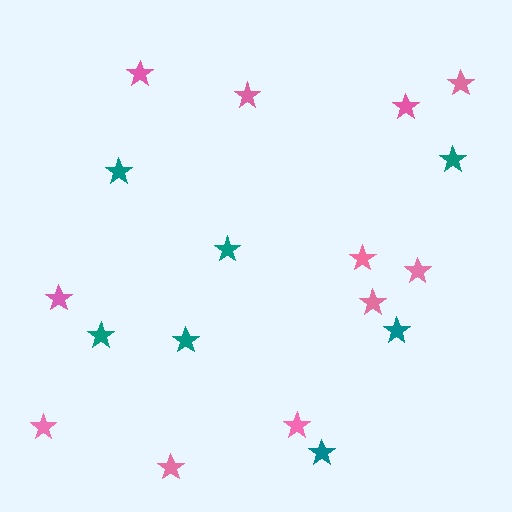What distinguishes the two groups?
There are 2 groups: one group of pink stars (11) and one group of teal stars (7).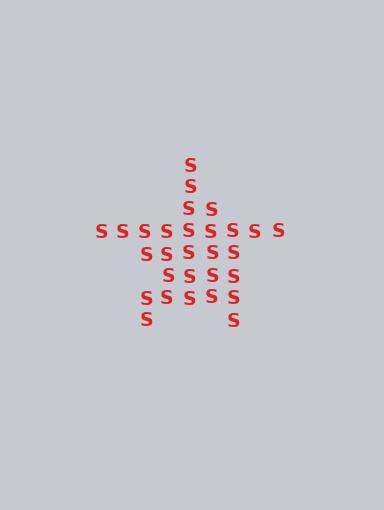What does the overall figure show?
The overall figure shows a star.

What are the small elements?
The small elements are letter S's.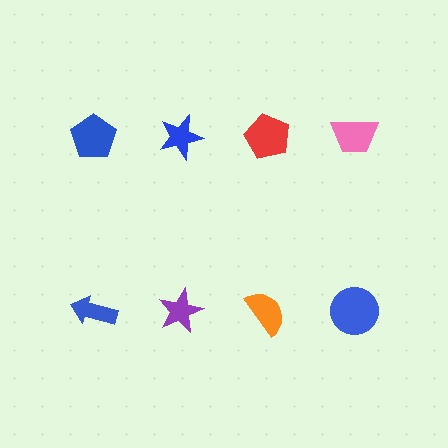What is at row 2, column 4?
A blue circle.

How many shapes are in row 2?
4 shapes.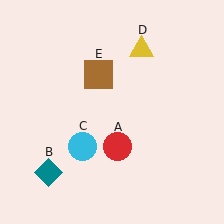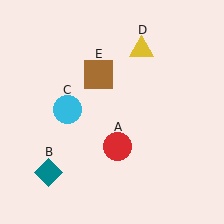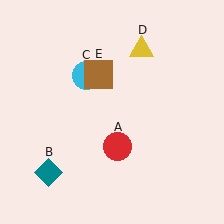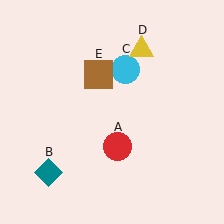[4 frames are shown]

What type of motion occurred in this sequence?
The cyan circle (object C) rotated clockwise around the center of the scene.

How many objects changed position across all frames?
1 object changed position: cyan circle (object C).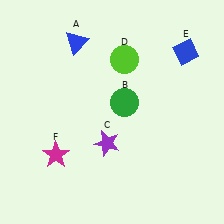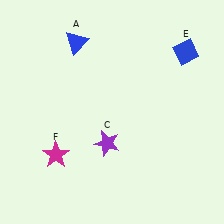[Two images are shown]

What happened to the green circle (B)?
The green circle (B) was removed in Image 2. It was in the top-right area of Image 1.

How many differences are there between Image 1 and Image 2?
There are 2 differences between the two images.